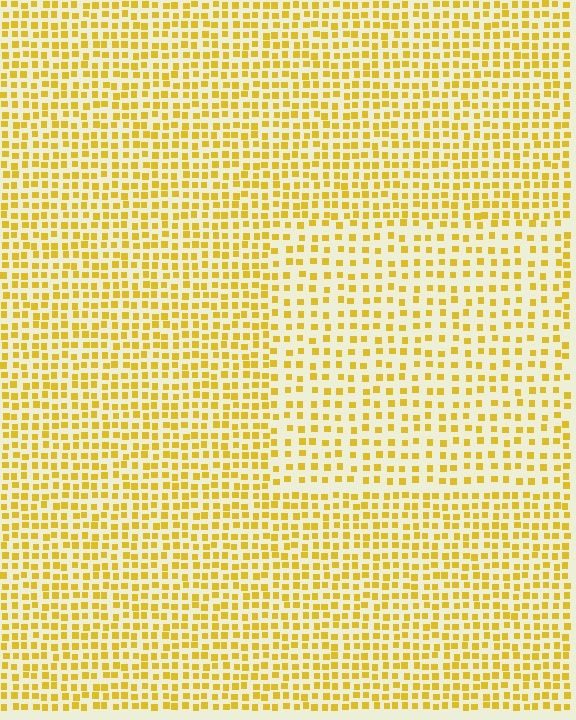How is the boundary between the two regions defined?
The boundary is defined by a change in element density (approximately 1.6x ratio). All elements are the same color, size, and shape.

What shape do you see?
I see a rectangle.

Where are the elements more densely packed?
The elements are more densely packed outside the rectangle boundary.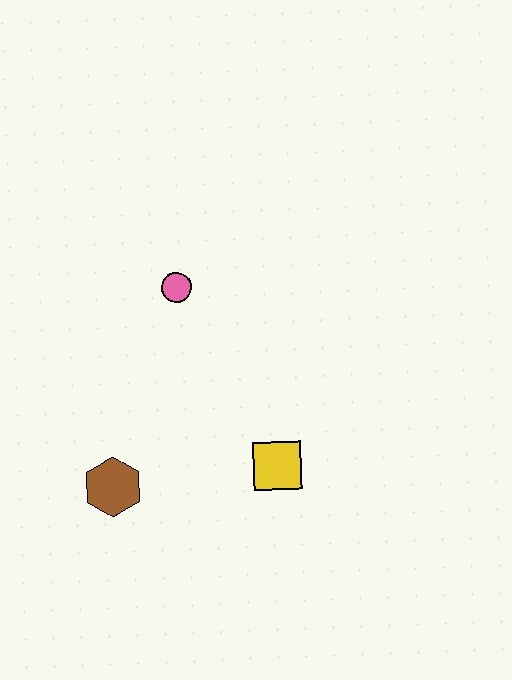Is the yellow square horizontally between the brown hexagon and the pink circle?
No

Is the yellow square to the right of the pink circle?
Yes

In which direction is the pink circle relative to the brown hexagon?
The pink circle is above the brown hexagon.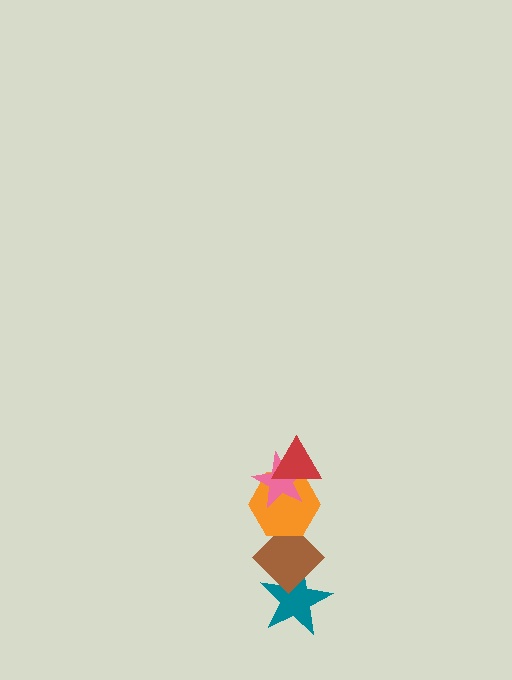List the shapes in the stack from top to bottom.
From top to bottom: the red triangle, the pink star, the orange hexagon, the brown diamond, the teal star.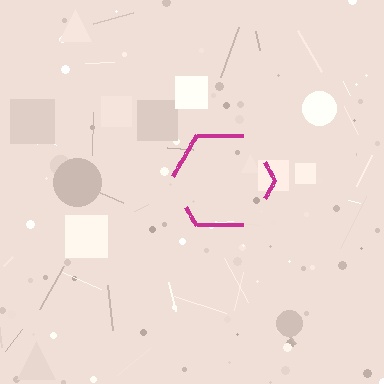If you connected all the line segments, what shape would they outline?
They would outline a hexagon.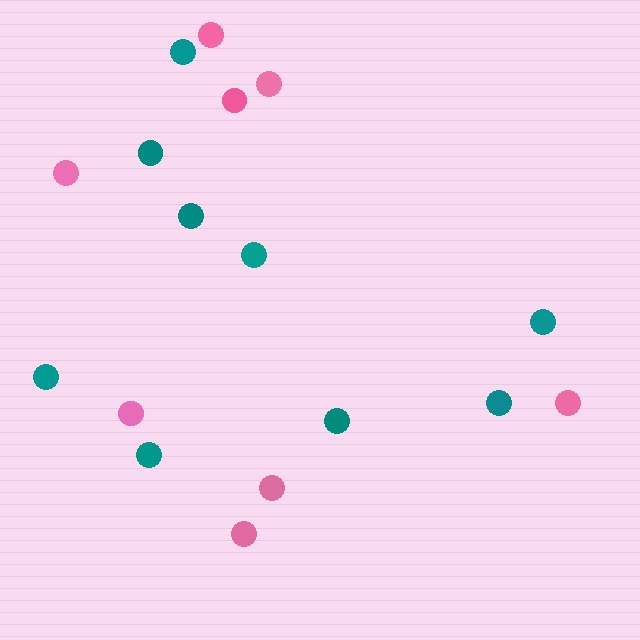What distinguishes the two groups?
There are 2 groups: one group of pink circles (8) and one group of teal circles (9).